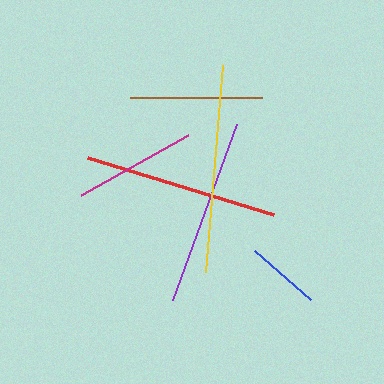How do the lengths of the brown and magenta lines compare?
The brown and magenta lines are approximately the same length.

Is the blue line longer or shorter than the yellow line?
The yellow line is longer than the blue line.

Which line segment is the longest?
The yellow line is the longest at approximately 208 pixels.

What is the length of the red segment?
The red segment is approximately 194 pixels long.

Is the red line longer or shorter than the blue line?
The red line is longer than the blue line.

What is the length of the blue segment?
The blue segment is approximately 74 pixels long.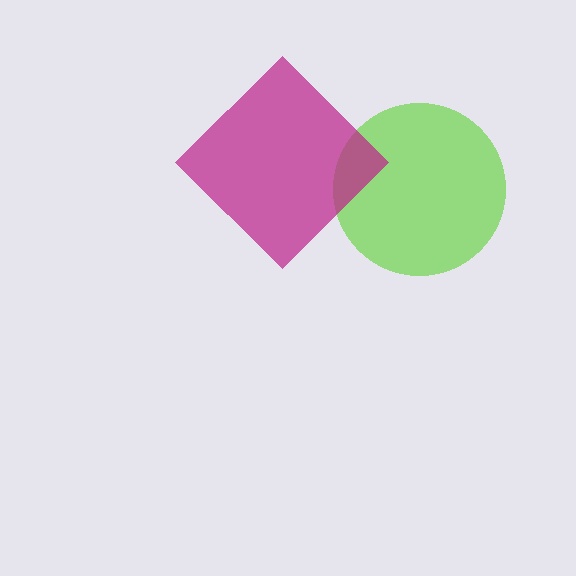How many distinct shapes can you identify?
There are 2 distinct shapes: a lime circle, a magenta diamond.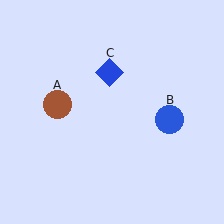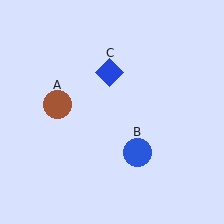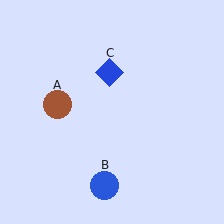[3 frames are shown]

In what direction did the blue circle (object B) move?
The blue circle (object B) moved down and to the left.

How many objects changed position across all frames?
1 object changed position: blue circle (object B).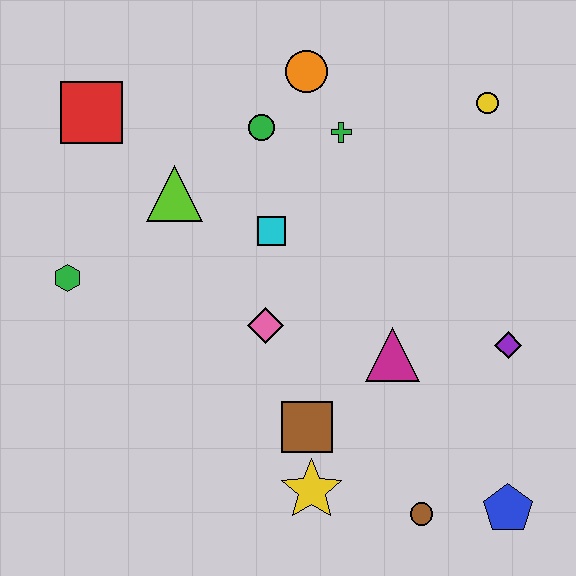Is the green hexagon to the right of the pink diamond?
No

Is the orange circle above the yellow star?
Yes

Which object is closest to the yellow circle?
The green cross is closest to the yellow circle.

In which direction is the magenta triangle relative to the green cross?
The magenta triangle is below the green cross.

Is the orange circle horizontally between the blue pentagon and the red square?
Yes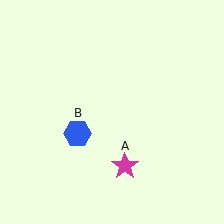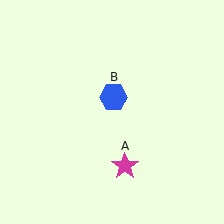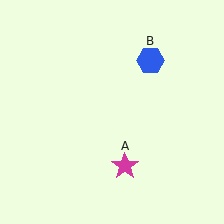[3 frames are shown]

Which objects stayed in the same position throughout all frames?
Magenta star (object A) remained stationary.